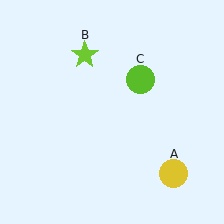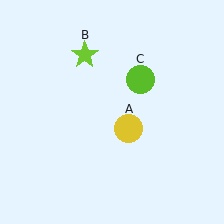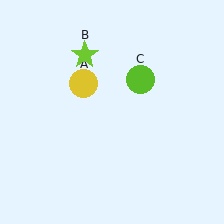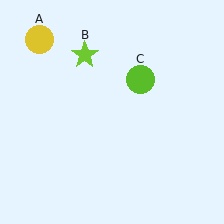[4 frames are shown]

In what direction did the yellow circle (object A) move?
The yellow circle (object A) moved up and to the left.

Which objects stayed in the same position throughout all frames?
Lime star (object B) and lime circle (object C) remained stationary.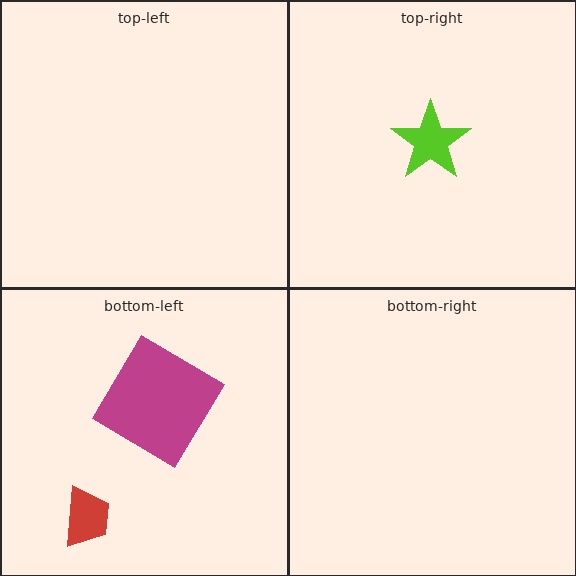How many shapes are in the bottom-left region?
2.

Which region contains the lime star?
The top-right region.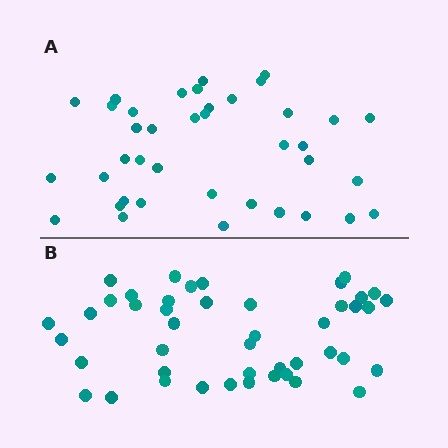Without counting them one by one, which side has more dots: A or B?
Region B (the bottom region) has more dots.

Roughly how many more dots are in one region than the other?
Region B has about 6 more dots than region A.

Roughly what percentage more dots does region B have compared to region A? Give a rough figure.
About 15% more.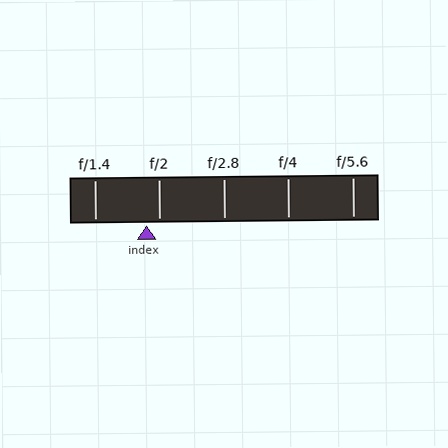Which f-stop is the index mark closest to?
The index mark is closest to f/2.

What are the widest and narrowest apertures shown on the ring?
The widest aperture shown is f/1.4 and the narrowest is f/5.6.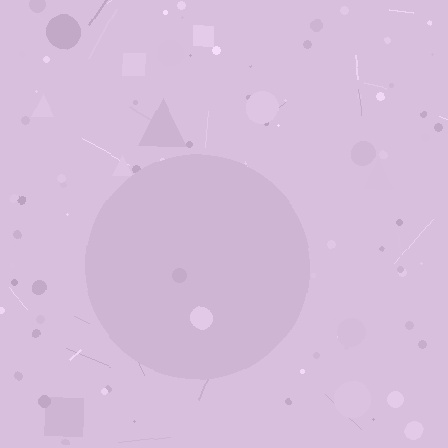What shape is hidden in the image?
A circle is hidden in the image.